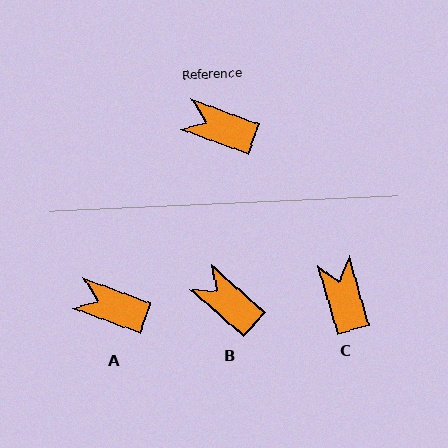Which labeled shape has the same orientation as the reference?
A.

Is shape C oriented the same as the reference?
No, it is off by about 54 degrees.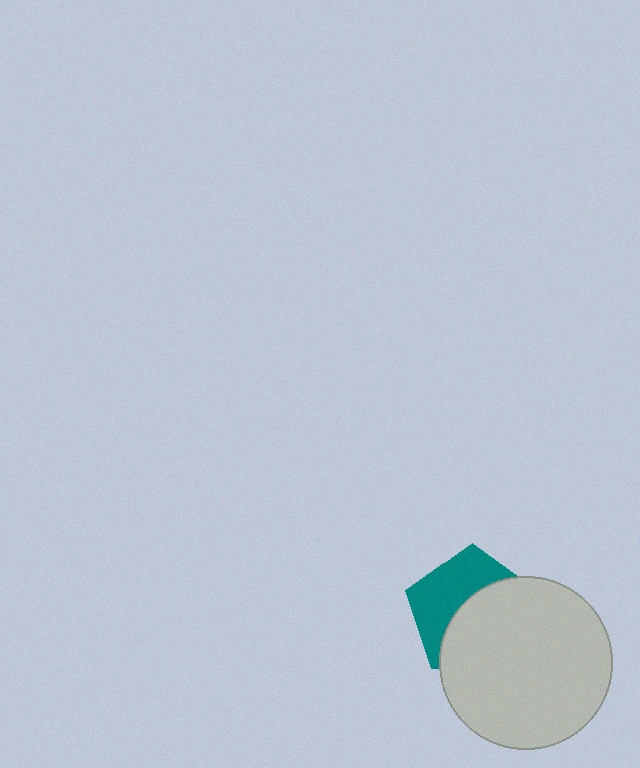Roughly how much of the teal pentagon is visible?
A small part of it is visible (roughly 43%).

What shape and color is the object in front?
The object in front is a light gray circle.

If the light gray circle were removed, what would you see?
You would see the complete teal pentagon.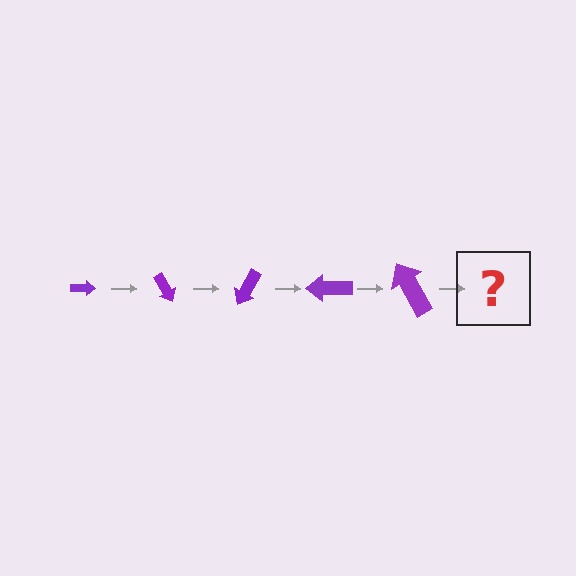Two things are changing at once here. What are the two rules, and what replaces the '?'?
The two rules are that the arrow grows larger each step and it rotates 60 degrees each step. The '?' should be an arrow, larger than the previous one and rotated 300 degrees from the start.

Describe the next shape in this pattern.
It should be an arrow, larger than the previous one and rotated 300 degrees from the start.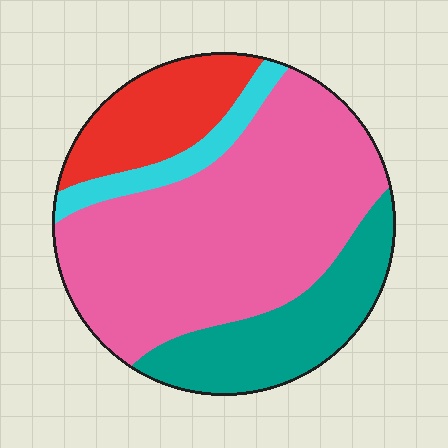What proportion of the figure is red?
Red covers 16% of the figure.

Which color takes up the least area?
Cyan, at roughly 5%.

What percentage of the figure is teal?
Teal takes up about one fifth (1/5) of the figure.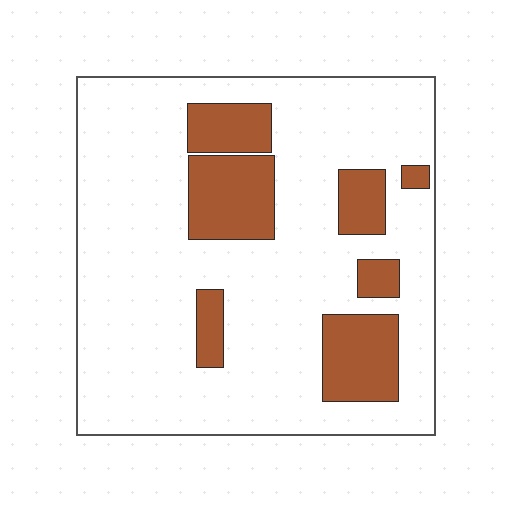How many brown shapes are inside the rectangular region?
7.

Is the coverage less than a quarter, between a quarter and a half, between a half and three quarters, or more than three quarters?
Less than a quarter.